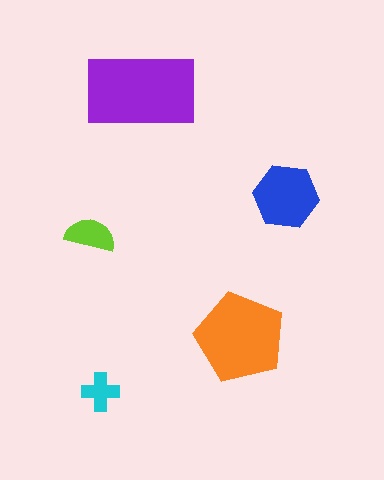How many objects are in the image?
There are 5 objects in the image.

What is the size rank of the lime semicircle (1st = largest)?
4th.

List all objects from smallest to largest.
The cyan cross, the lime semicircle, the blue hexagon, the orange pentagon, the purple rectangle.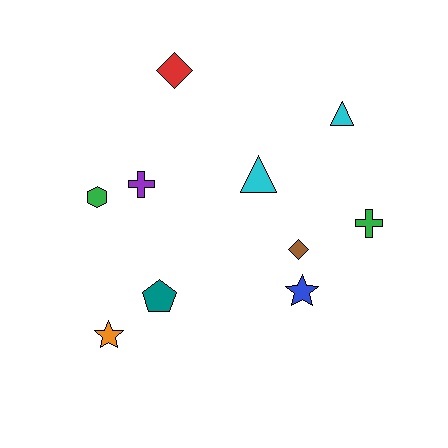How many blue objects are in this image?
There is 1 blue object.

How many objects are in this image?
There are 10 objects.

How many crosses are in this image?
There are 2 crosses.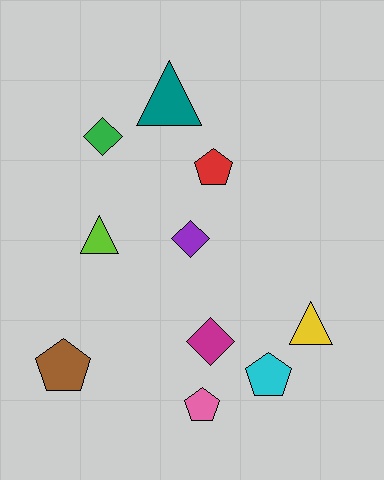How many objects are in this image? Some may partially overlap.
There are 10 objects.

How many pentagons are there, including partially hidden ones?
There are 4 pentagons.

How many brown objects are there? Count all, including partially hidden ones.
There is 1 brown object.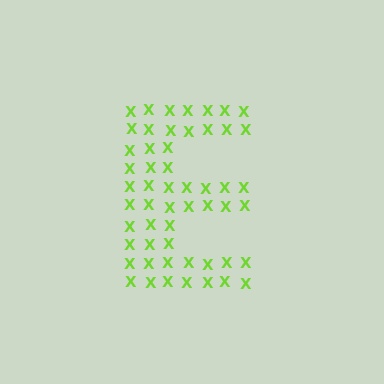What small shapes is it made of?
It is made of small letter X's.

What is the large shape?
The large shape is the letter E.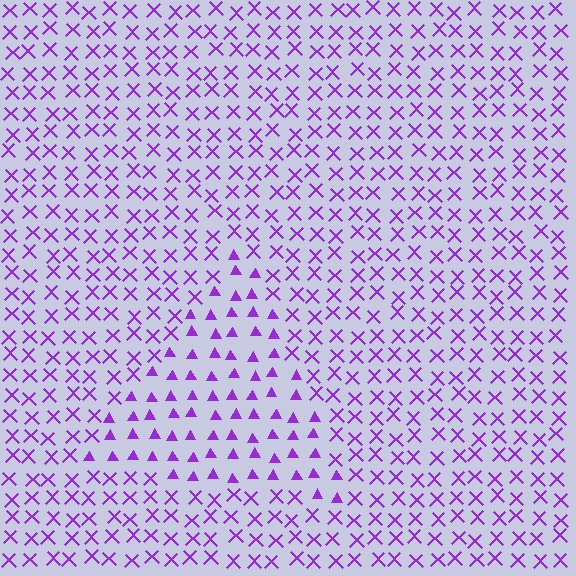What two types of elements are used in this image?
The image uses triangles inside the triangle region and X marks outside it.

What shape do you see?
I see a triangle.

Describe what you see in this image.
The image is filled with small purple elements arranged in a uniform grid. A triangle-shaped region contains triangles, while the surrounding area contains X marks. The boundary is defined purely by the change in element shape.